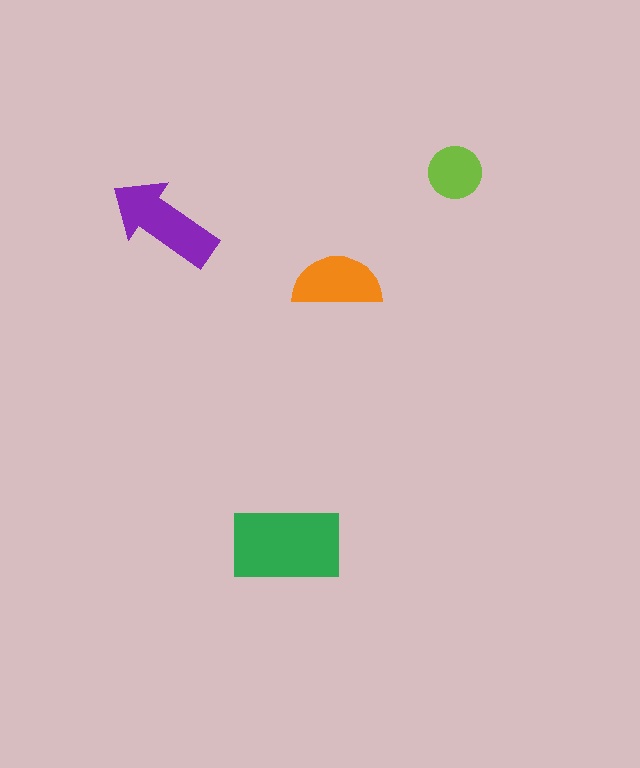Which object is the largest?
The green rectangle.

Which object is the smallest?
The lime circle.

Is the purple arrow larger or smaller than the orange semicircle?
Larger.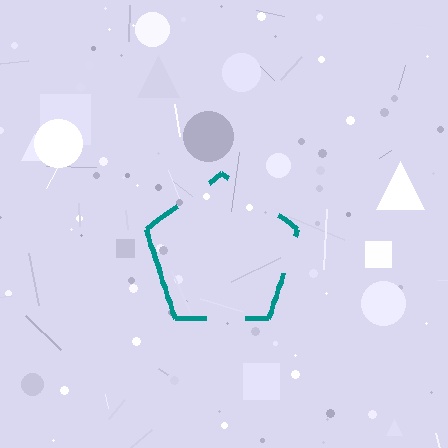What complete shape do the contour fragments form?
The contour fragments form a pentagon.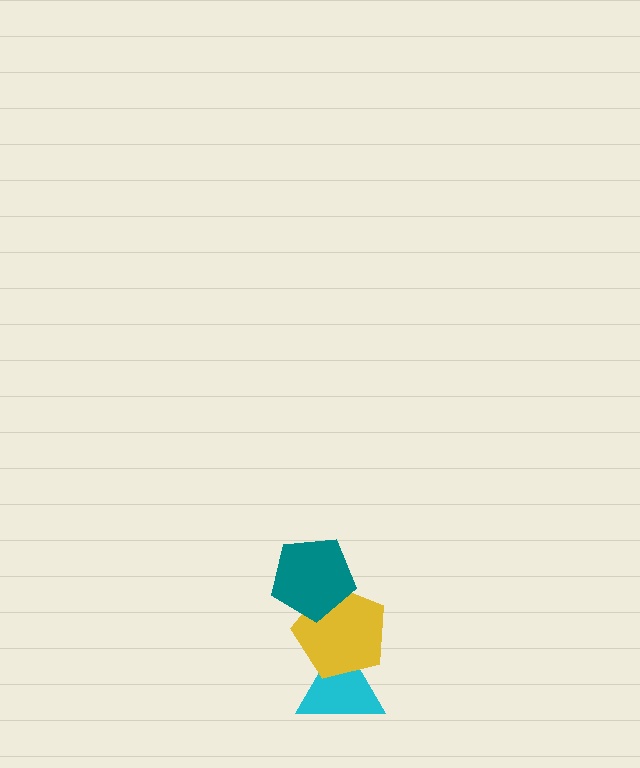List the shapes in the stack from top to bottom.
From top to bottom: the teal pentagon, the yellow pentagon, the cyan triangle.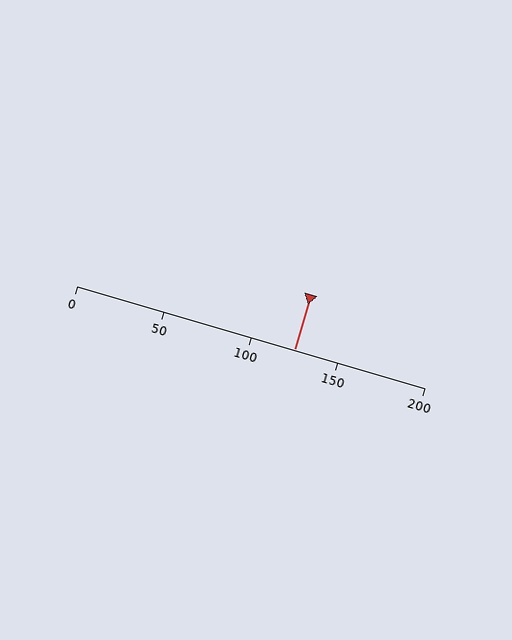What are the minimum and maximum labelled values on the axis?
The axis runs from 0 to 200.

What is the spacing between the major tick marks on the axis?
The major ticks are spaced 50 apart.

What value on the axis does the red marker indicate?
The marker indicates approximately 125.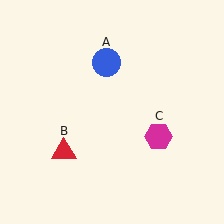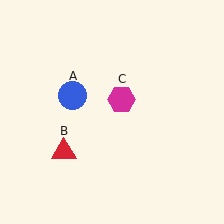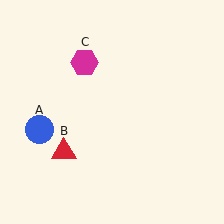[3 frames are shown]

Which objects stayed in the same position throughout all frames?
Red triangle (object B) remained stationary.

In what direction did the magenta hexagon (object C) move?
The magenta hexagon (object C) moved up and to the left.